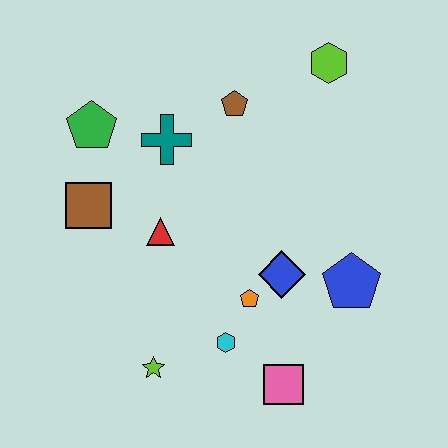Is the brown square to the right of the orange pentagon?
No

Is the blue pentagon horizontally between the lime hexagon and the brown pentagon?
No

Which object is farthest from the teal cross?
The pink square is farthest from the teal cross.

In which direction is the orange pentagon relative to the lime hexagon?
The orange pentagon is below the lime hexagon.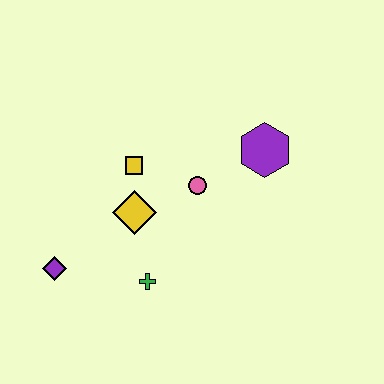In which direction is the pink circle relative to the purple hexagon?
The pink circle is to the left of the purple hexagon.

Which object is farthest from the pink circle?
The purple diamond is farthest from the pink circle.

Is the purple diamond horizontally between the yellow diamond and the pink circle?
No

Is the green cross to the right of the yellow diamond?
Yes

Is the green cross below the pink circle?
Yes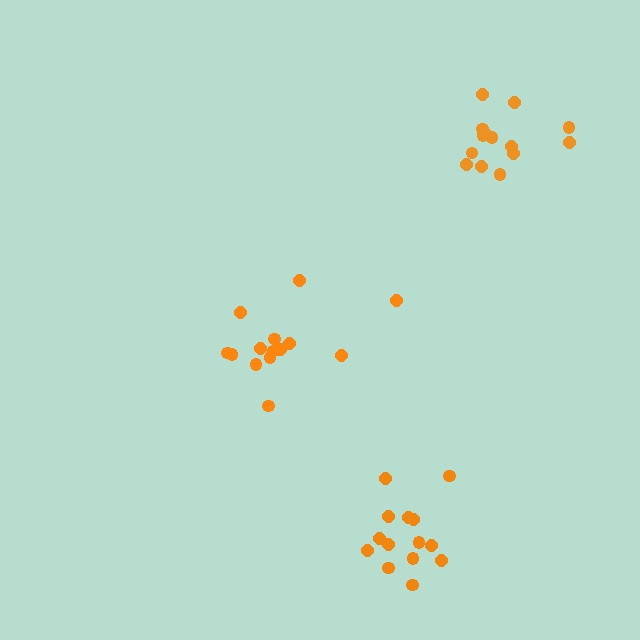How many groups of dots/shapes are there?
There are 3 groups.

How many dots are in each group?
Group 1: 14 dots, Group 2: 14 dots, Group 3: 14 dots (42 total).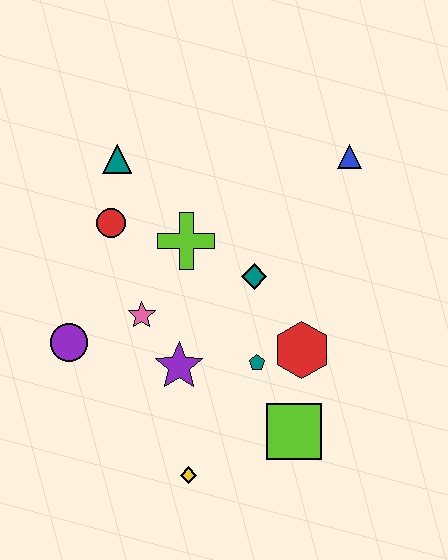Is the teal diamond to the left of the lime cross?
No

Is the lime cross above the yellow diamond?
Yes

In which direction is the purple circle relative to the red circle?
The purple circle is below the red circle.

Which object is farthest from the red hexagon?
The teal triangle is farthest from the red hexagon.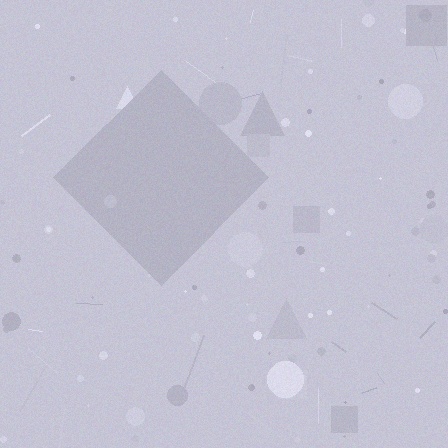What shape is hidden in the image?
A diamond is hidden in the image.